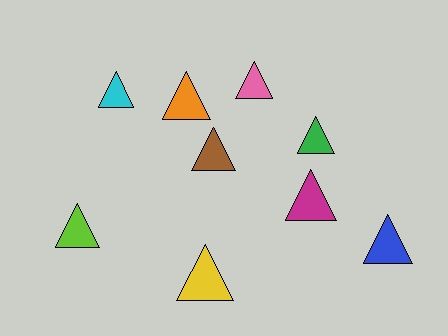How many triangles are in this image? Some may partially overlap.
There are 9 triangles.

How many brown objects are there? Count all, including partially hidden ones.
There is 1 brown object.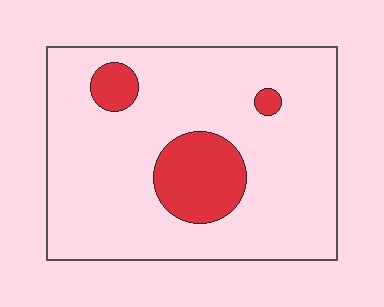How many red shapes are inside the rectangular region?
3.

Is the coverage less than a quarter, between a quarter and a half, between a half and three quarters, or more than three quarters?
Less than a quarter.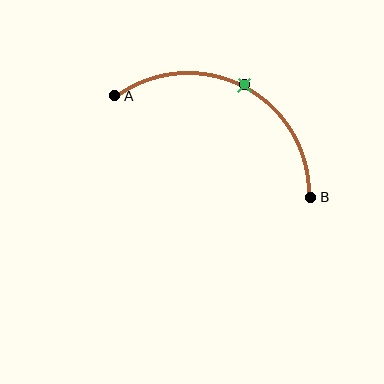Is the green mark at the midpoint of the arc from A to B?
Yes. The green mark lies on the arc at equal arc-length from both A and B — it is the arc midpoint.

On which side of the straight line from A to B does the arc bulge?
The arc bulges above the straight line connecting A and B.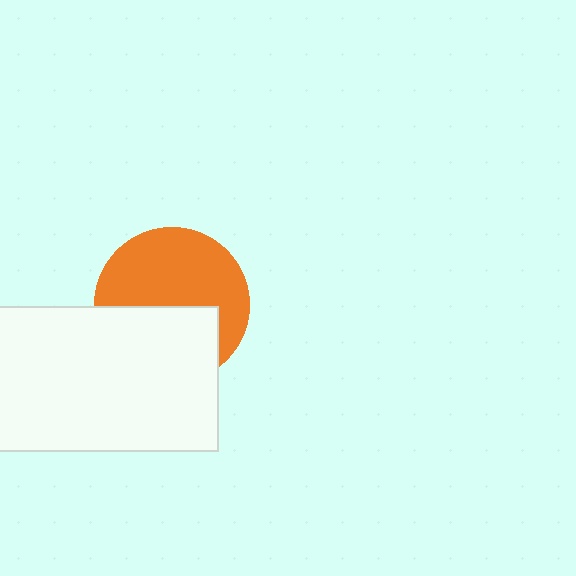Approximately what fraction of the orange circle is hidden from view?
Roughly 43% of the orange circle is hidden behind the white rectangle.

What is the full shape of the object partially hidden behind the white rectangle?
The partially hidden object is an orange circle.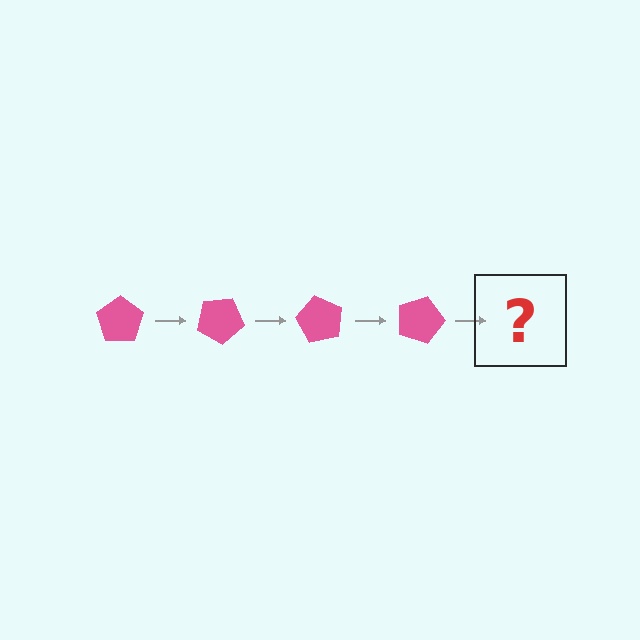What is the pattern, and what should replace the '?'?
The pattern is that the pentagon rotates 30 degrees each step. The '?' should be a pink pentagon rotated 120 degrees.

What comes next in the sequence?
The next element should be a pink pentagon rotated 120 degrees.